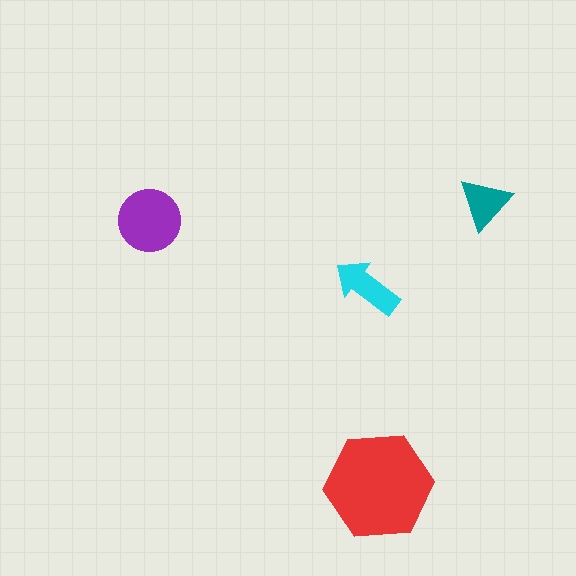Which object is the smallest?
The teal triangle.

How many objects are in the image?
There are 4 objects in the image.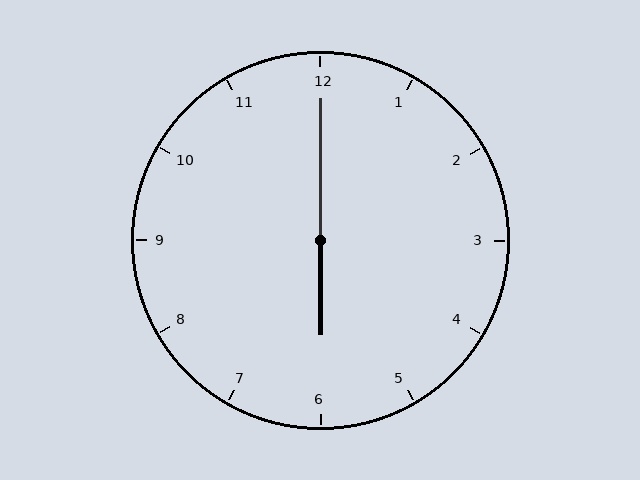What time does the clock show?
6:00.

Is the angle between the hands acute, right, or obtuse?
It is obtuse.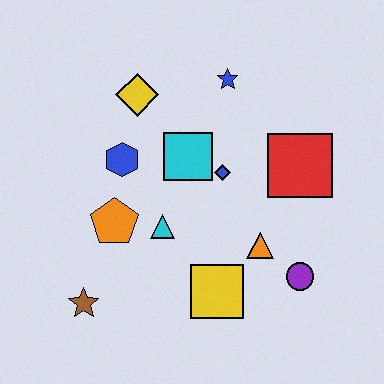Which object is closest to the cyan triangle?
The orange pentagon is closest to the cyan triangle.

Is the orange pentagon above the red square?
No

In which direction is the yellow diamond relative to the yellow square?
The yellow diamond is above the yellow square.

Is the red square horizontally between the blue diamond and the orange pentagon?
No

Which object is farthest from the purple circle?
The yellow diamond is farthest from the purple circle.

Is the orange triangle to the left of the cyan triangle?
No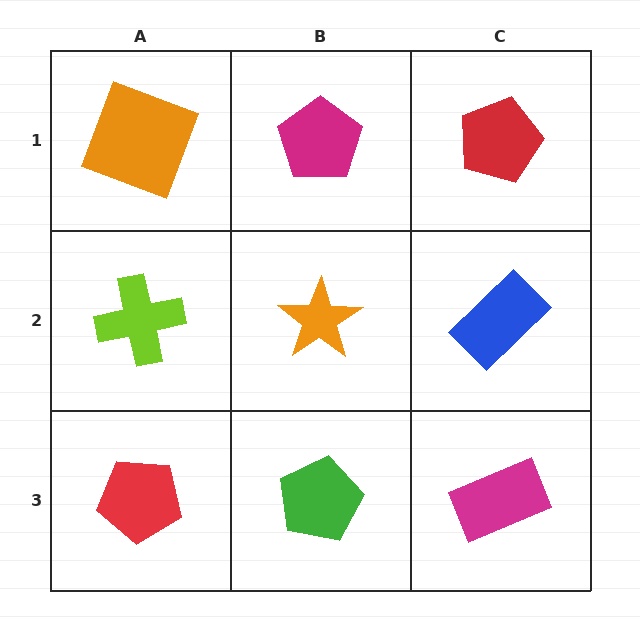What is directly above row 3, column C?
A blue rectangle.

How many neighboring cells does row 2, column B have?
4.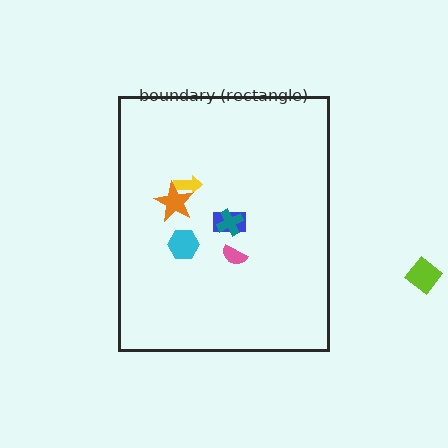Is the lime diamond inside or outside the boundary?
Outside.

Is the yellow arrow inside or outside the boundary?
Inside.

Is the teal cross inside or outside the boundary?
Inside.